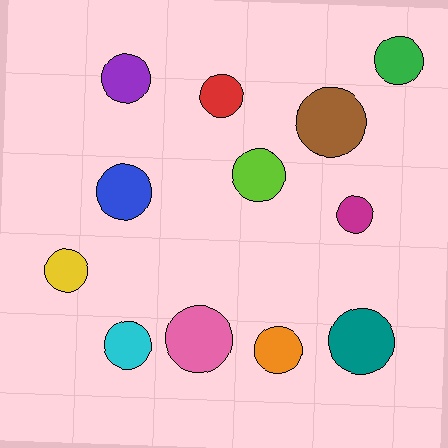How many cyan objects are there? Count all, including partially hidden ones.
There is 1 cyan object.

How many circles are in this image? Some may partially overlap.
There are 12 circles.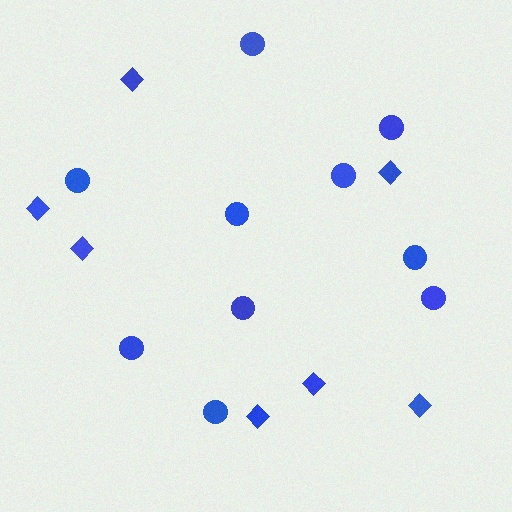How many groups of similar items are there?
There are 2 groups: one group of circles (10) and one group of diamonds (7).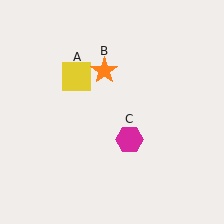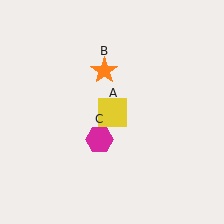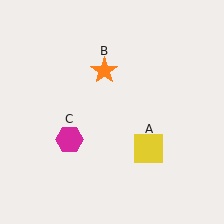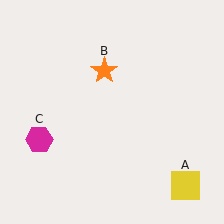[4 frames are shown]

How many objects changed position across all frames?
2 objects changed position: yellow square (object A), magenta hexagon (object C).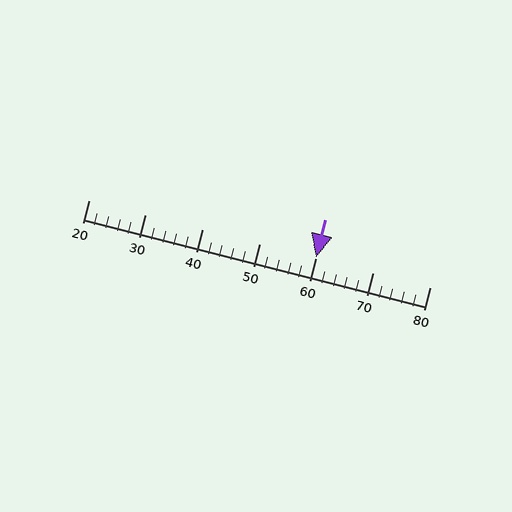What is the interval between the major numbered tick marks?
The major tick marks are spaced 10 units apart.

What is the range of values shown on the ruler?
The ruler shows values from 20 to 80.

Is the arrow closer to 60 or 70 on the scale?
The arrow is closer to 60.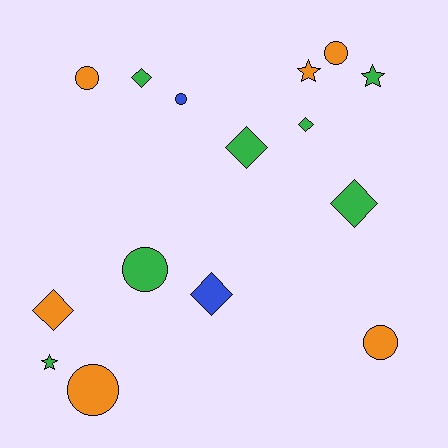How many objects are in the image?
There are 15 objects.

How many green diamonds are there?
There are 4 green diamonds.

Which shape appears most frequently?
Diamond, with 6 objects.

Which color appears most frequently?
Green, with 7 objects.